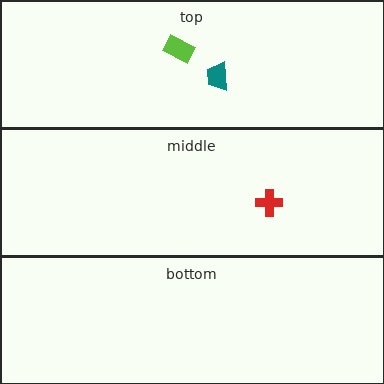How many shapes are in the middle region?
1.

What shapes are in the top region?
The teal trapezoid, the lime rectangle.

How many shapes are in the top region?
2.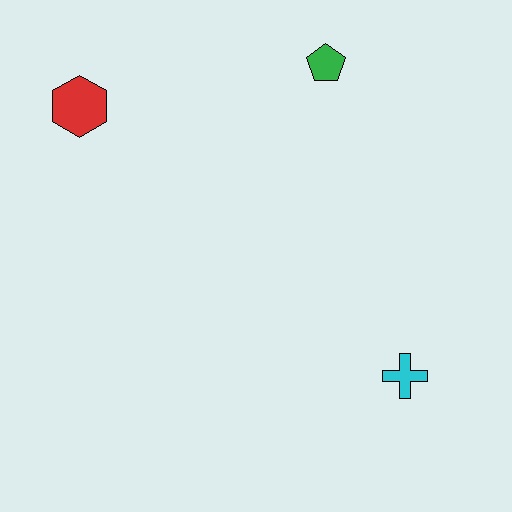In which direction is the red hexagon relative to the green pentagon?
The red hexagon is to the left of the green pentagon.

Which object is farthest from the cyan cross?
The red hexagon is farthest from the cyan cross.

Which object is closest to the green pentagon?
The red hexagon is closest to the green pentagon.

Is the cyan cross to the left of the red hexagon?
No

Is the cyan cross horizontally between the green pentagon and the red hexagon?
No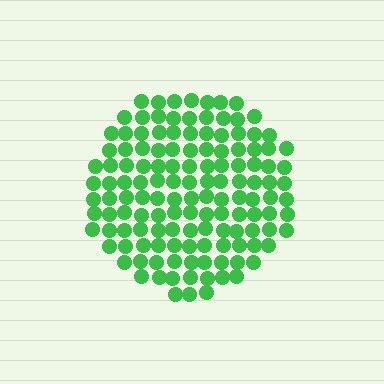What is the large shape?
The large shape is a circle.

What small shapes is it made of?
It is made of small circles.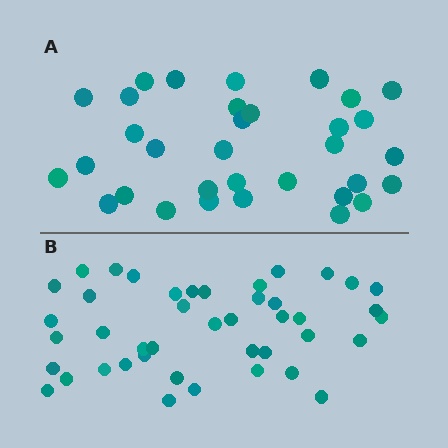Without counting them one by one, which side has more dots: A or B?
Region B (the bottom region) has more dots.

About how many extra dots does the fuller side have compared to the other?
Region B has roughly 10 or so more dots than region A.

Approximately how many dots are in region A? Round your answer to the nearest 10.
About 30 dots. (The exact count is 33, which rounds to 30.)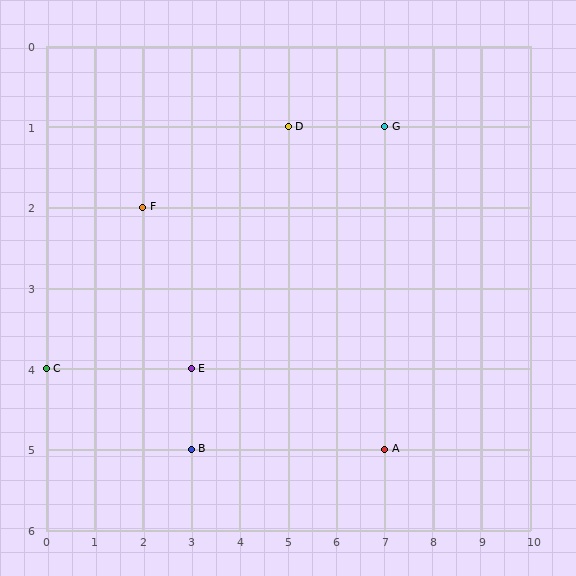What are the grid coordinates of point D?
Point D is at grid coordinates (5, 1).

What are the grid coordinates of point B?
Point B is at grid coordinates (3, 5).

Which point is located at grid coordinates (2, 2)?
Point F is at (2, 2).